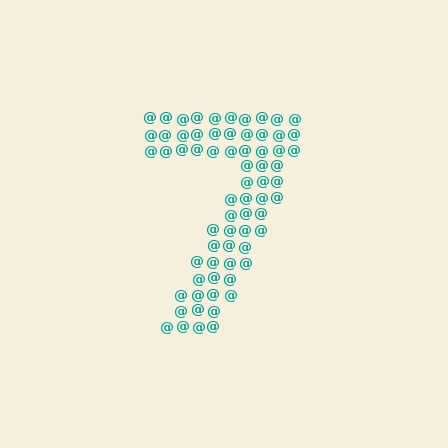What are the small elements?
The small elements are at signs.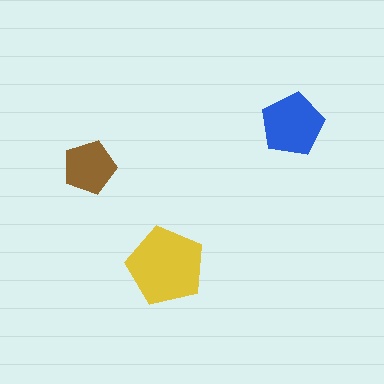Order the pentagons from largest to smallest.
the yellow one, the blue one, the brown one.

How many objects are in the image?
There are 3 objects in the image.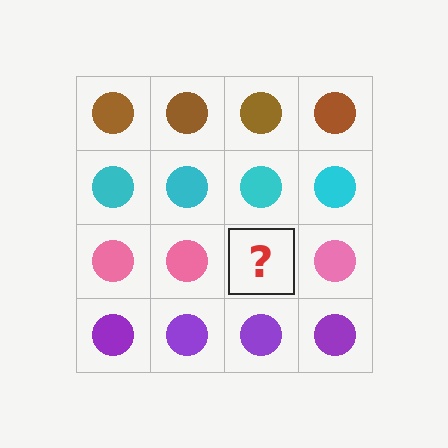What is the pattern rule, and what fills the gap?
The rule is that each row has a consistent color. The gap should be filled with a pink circle.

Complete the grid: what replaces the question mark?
The question mark should be replaced with a pink circle.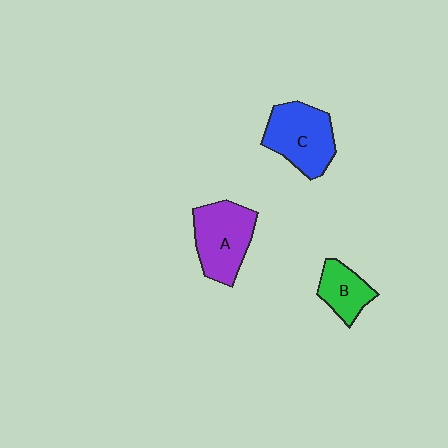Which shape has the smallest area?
Shape B (green).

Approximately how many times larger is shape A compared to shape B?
Approximately 1.7 times.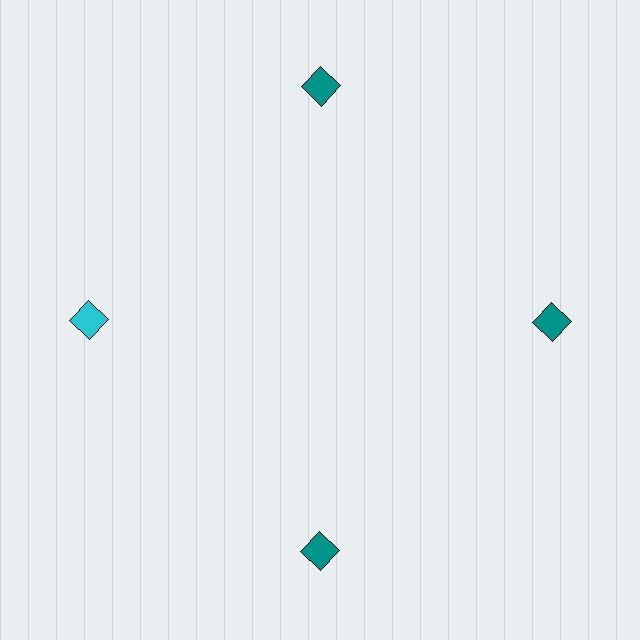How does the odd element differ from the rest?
It has a different color: cyan instead of teal.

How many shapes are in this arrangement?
There are 4 shapes arranged in a ring pattern.